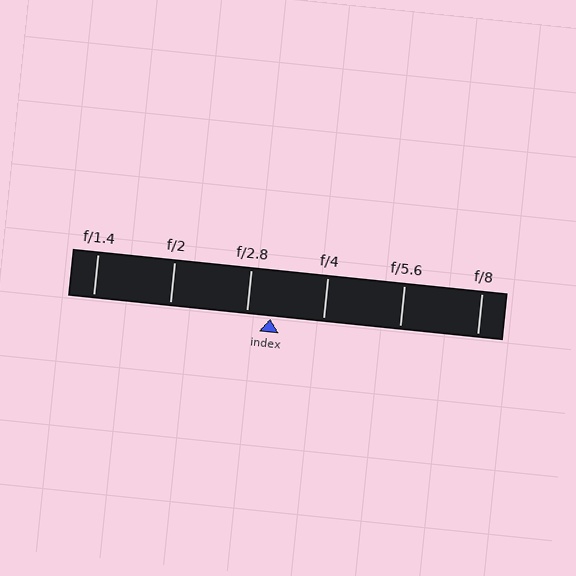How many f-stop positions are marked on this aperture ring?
There are 6 f-stop positions marked.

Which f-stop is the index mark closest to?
The index mark is closest to f/2.8.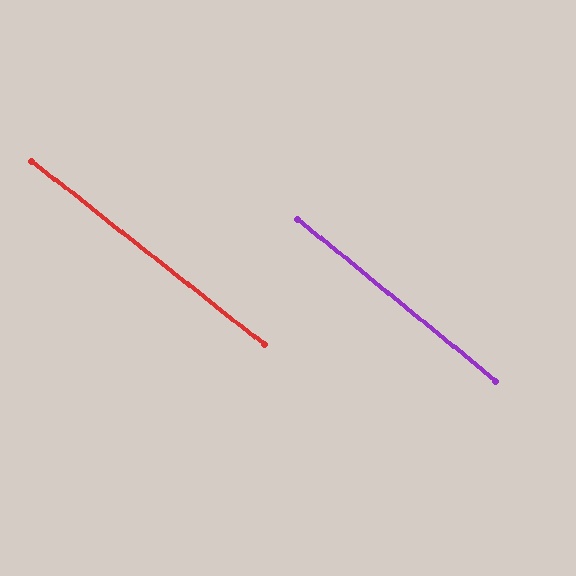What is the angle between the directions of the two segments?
Approximately 1 degree.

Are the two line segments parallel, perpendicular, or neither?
Parallel — their directions differ by only 0.9°.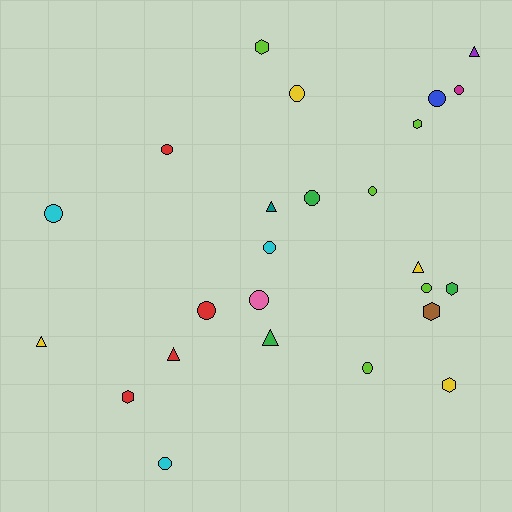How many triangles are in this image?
There are 6 triangles.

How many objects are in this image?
There are 25 objects.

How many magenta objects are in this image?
There is 1 magenta object.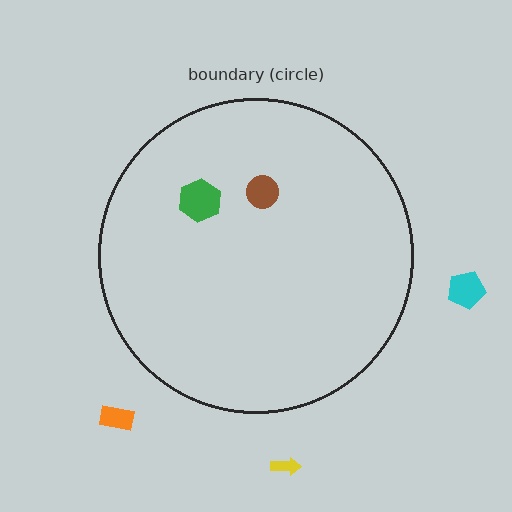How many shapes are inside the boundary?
2 inside, 3 outside.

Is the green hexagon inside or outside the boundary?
Inside.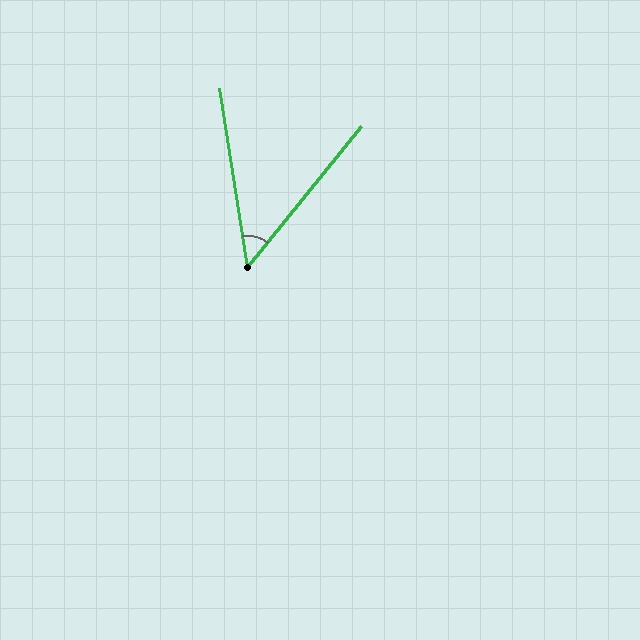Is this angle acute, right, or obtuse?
It is acute.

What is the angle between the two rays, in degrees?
Approximately 48 degrees.